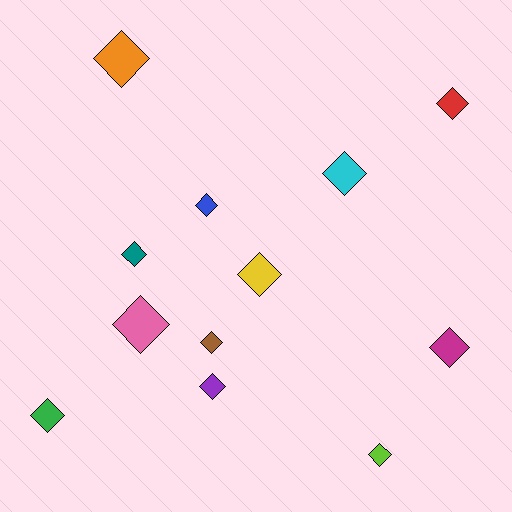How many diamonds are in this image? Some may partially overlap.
There are 12 diamonds.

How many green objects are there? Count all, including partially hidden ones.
There is 1 green object.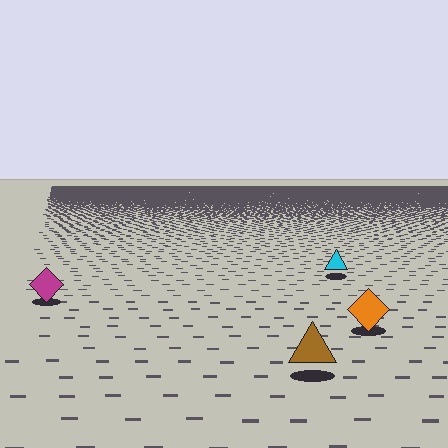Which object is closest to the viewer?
The brown triangle is closest. The texture marks near it are larger and more spread out.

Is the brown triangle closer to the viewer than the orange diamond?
Yes. The brown triangle is closer — you can tell from the texture gradient: the ground texture is coarser near it.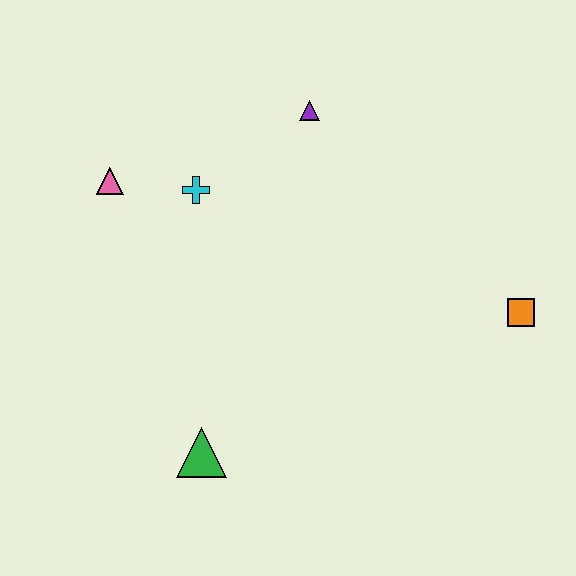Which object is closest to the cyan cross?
The pink triangle is closest to the cyan cross.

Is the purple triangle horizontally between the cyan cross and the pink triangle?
No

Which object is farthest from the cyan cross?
The orange square is farthest from the cyan cross.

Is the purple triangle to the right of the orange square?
No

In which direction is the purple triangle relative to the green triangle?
The purple triangle is above the green triangle.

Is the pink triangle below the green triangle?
No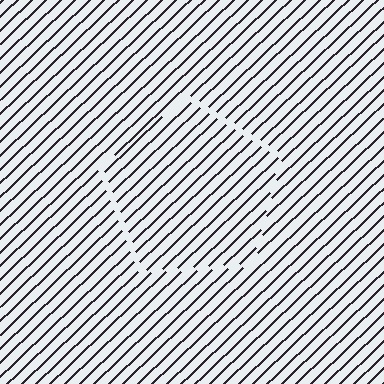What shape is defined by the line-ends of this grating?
An illusory pentagon. The interior of the shape contains the same grating, shifted by half a period — the contour is defined by the phase discontinuity where line-ends from the inner and outer gratings abut.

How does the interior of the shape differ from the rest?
The interior of the shape contains the same grating, shifted by half a period — the contour is defined by the phase discontinuity where line-ends from the inner and outer gratings abut.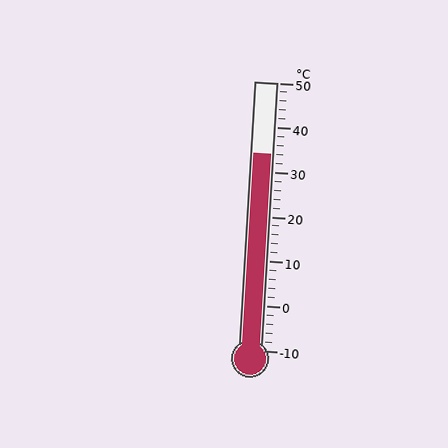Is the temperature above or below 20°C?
The temperature is above 20°C.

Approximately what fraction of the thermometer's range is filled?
The thermometer is filled to approximately 75% of its range.